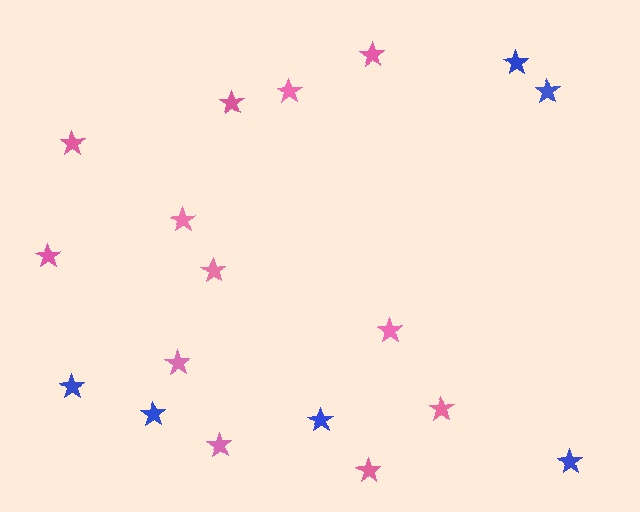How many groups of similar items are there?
There are 2 groups: one group of blue stars (6) and one group of pink stars (12).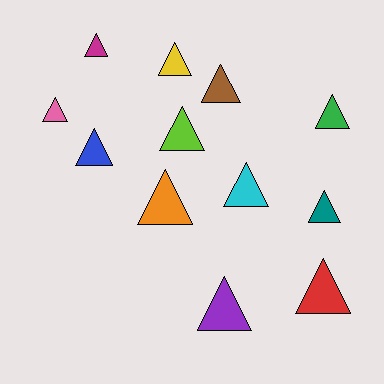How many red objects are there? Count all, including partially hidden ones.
There is 1 red object.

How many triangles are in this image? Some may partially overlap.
There are 12 triangles.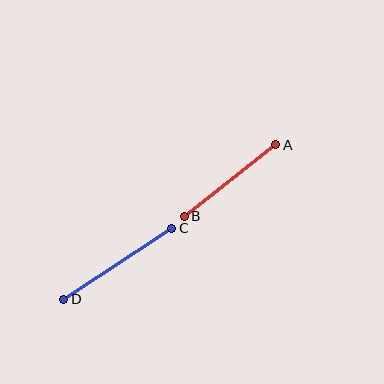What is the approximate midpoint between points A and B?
The midpoint is at approximately (230, 180) pixels.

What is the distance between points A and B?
The distance is approximately 116 pixels.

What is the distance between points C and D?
The distance is approximately 129 pixels.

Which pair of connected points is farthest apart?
Points C and D are farthest apart.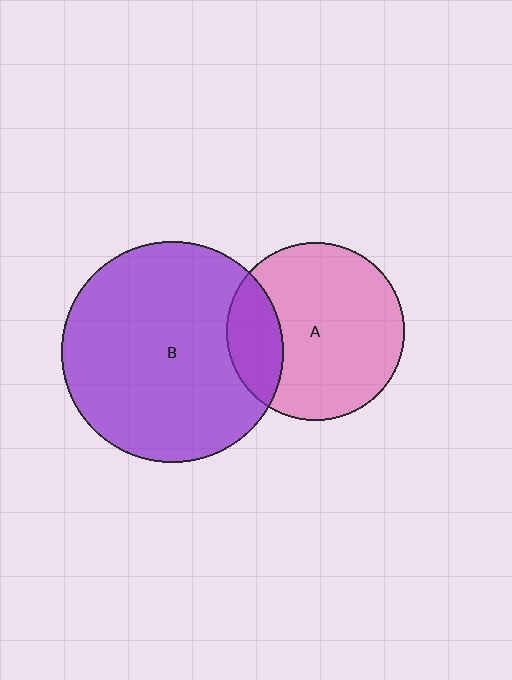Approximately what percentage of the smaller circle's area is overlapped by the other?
Approximately 20%.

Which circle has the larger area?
Circle B (purple).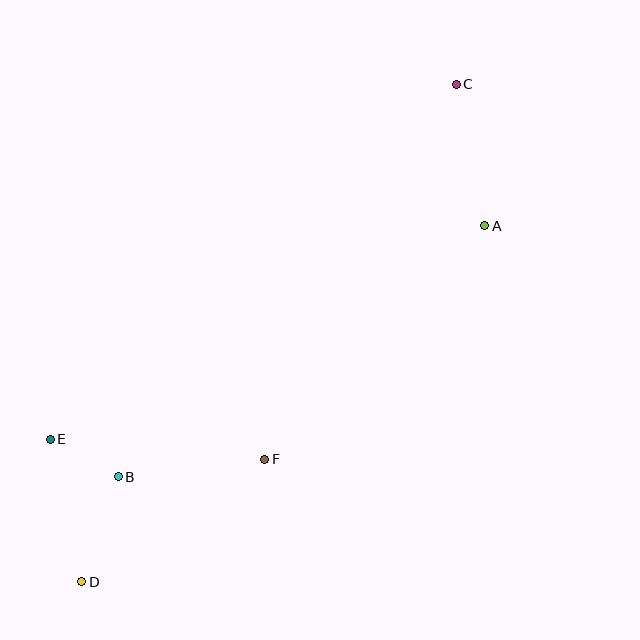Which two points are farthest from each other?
Points C and D are farthest from each other.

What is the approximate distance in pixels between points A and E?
The distance between A and E is approximately 484 pixels.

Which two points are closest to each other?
Points B and E are closest to each other.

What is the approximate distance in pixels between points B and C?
The distance between B and C is approximately 518 pixels.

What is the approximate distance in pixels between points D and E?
The distance between D and E is approximately 146 pixels.